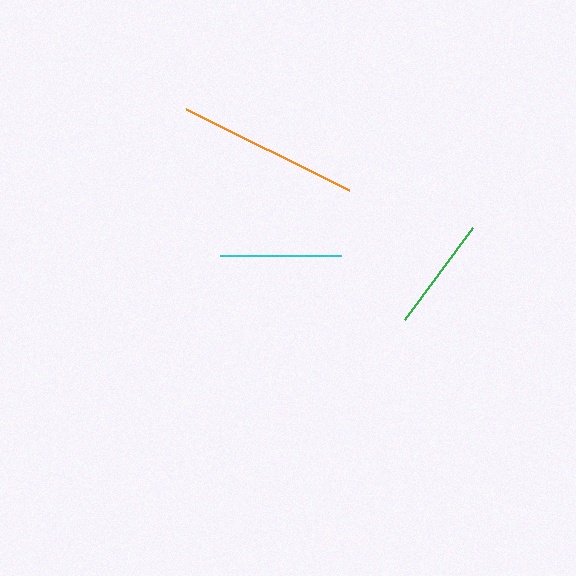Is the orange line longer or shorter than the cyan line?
The orange line is longer than the cyan line.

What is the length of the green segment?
The green segment is approximately 114 pixels long.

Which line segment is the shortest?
The green line is the shortest at approximately 114 pixels.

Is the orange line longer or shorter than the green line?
The orange line is longer than the green line.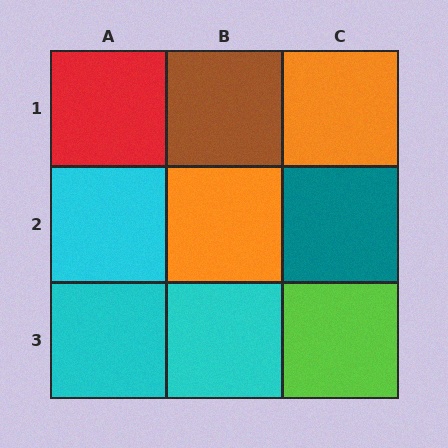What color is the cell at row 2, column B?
Orange.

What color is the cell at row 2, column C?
Teal.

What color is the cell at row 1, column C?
Orange.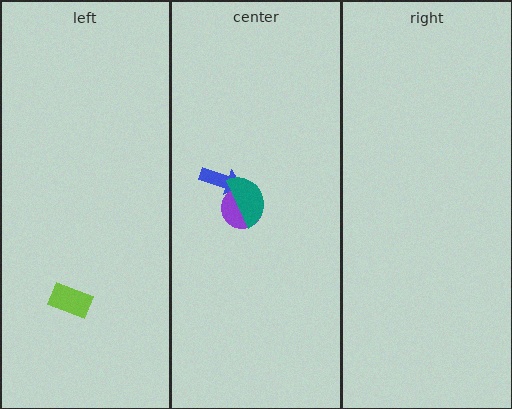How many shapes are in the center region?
3.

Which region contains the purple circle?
The center region.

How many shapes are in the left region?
1.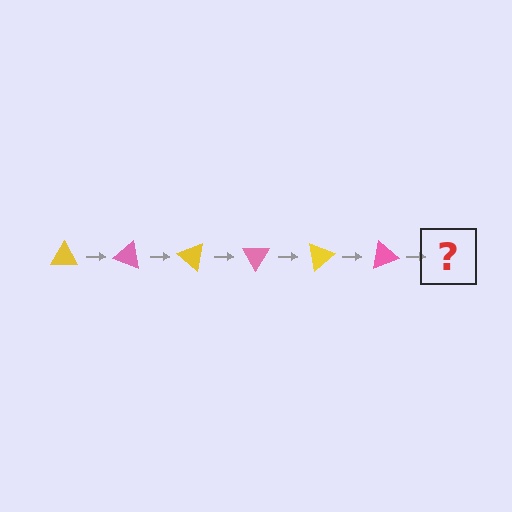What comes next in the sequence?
The next element should be a yellow triangle, rotated 120 degrees from the start.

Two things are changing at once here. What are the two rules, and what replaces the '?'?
The two rules are that it rotates 20 degrees each step and the color cycles through yellow and pink. The '?' should be a yellow triangle, rotated 120 degrees from the start.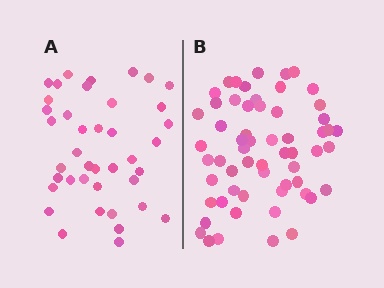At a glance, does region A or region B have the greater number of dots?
Region B (the right region) has more dots.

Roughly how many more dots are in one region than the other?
Region B has approximately 20 more dots than region A.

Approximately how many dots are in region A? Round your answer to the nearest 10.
About 40 dots.